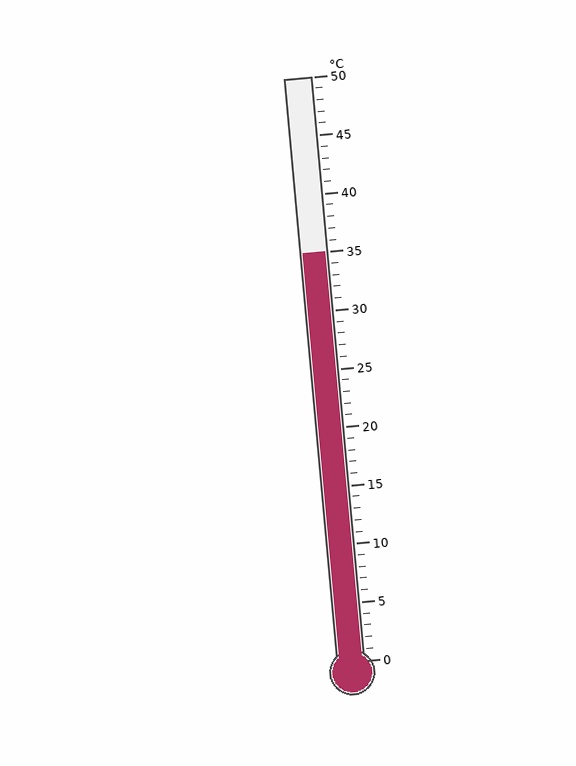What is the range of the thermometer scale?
The thermometer scale ranges from 0°C to 50°C.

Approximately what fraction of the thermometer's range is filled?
The thermometer is filled to approximately 70% of its range.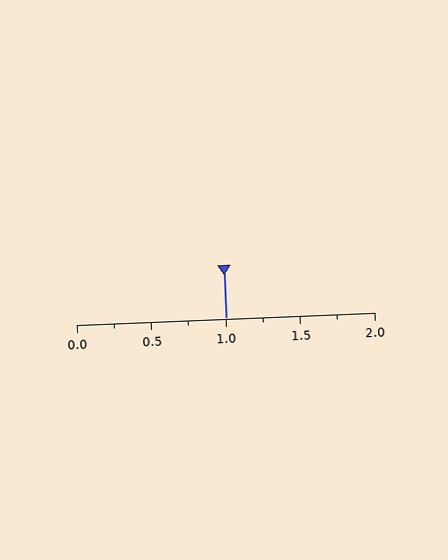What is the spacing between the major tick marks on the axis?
The major ticks are spaced 0.5 apart.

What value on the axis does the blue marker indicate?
The marker indicates approximately 1.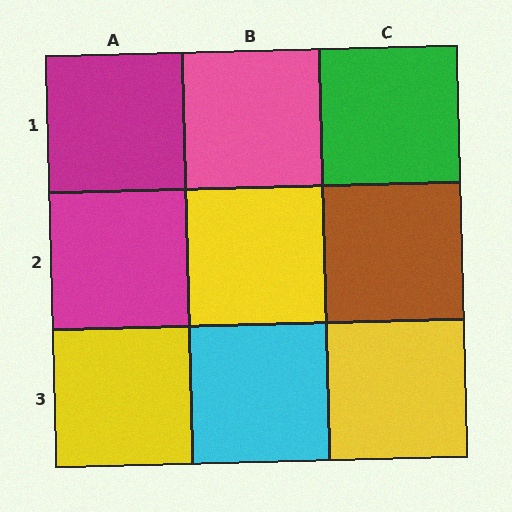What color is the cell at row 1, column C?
Green.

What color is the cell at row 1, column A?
Magenta.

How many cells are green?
1 cell is green.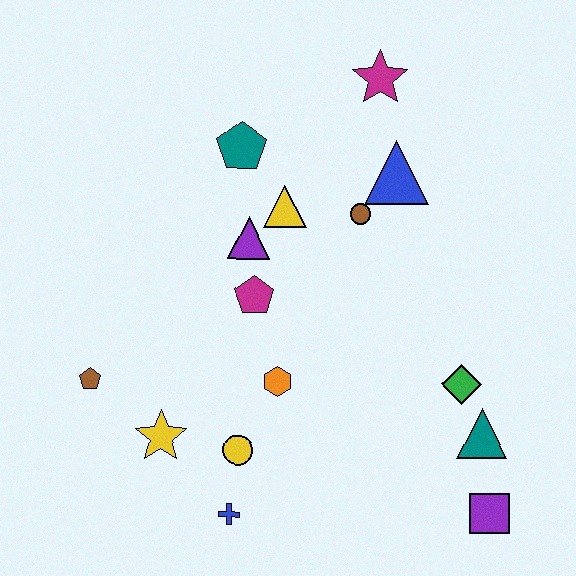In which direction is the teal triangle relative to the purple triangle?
The teal triangle is to the right of the purple triangle.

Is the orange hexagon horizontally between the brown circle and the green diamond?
No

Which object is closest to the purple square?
The teal triangle is closest to the purple square.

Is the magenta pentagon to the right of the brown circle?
No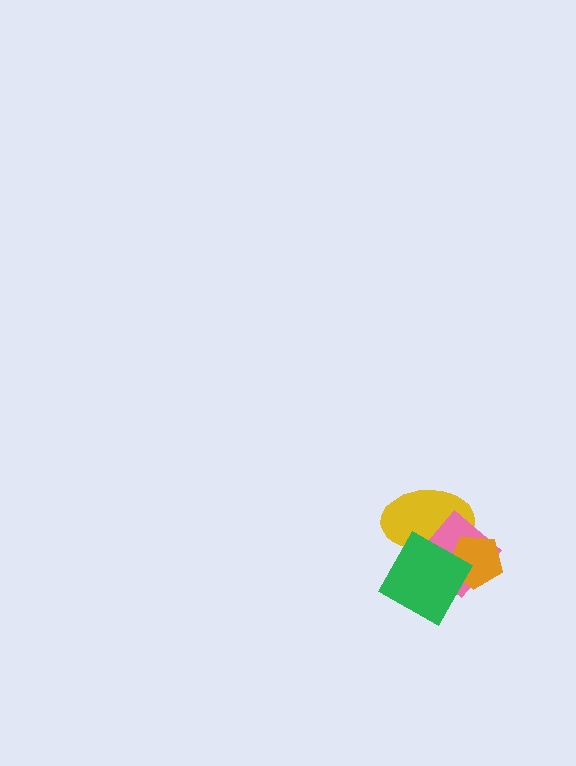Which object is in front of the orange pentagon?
The green square is in front of the orange pentagon.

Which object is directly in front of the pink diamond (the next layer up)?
The orange pentagon is directly in front of the pink diamond.